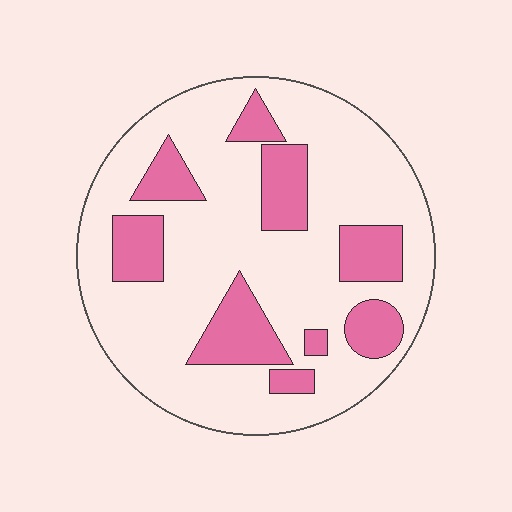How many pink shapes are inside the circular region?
9.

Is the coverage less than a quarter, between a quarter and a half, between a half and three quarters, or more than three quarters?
Less than a quarter.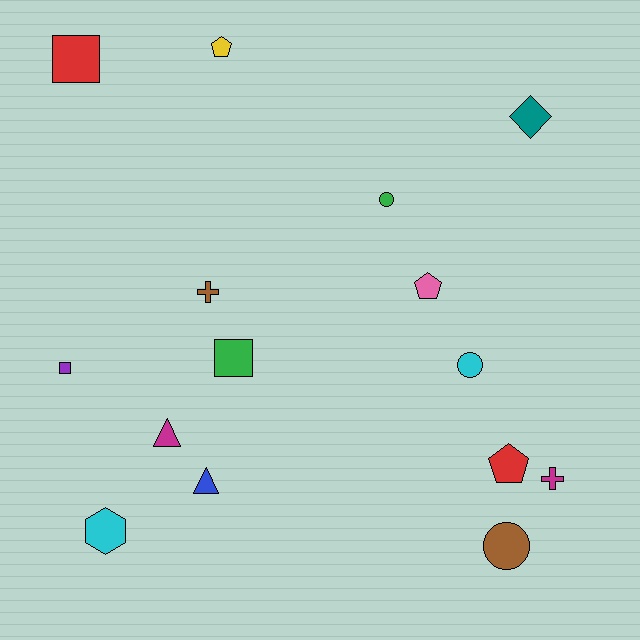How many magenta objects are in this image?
There are 2 magenta objects.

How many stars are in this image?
There are no stars.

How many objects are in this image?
There are 15 objects.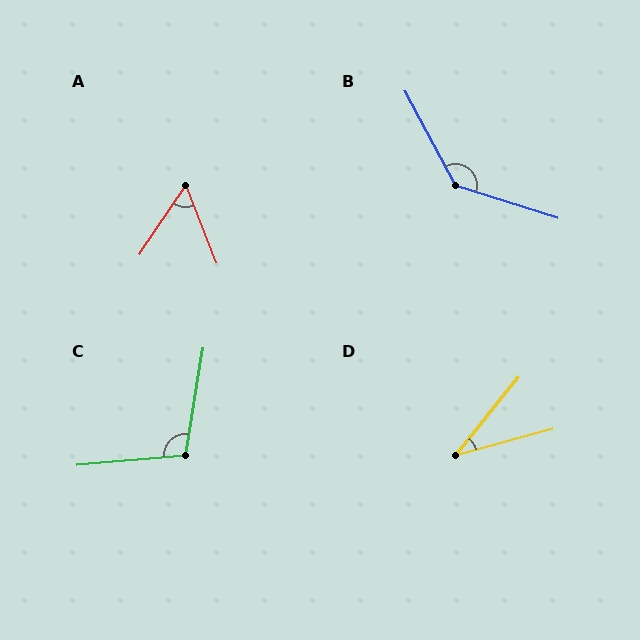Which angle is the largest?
B, at approximately 136 degrees.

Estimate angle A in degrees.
Approximately 55 degrees.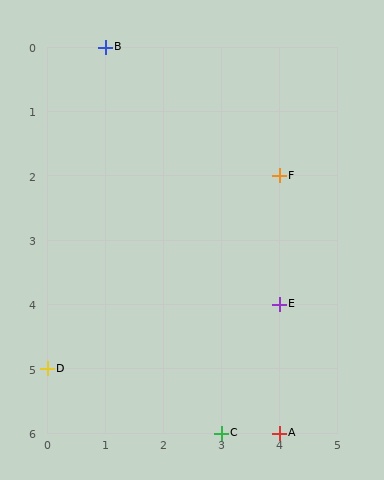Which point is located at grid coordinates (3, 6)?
Point C is at (3, 6).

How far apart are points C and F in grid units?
Points C and F are 1 column and 4 rows apart (about 4.1 grid units diagonally).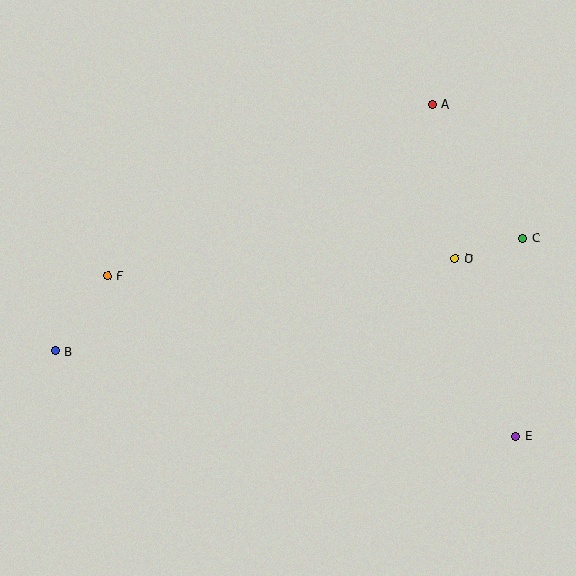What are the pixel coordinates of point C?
Point C is at (523, 238).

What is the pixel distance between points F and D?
The distance between F and D is 348 pixels.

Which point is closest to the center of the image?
Point D at (455, 258) is closest to the center.